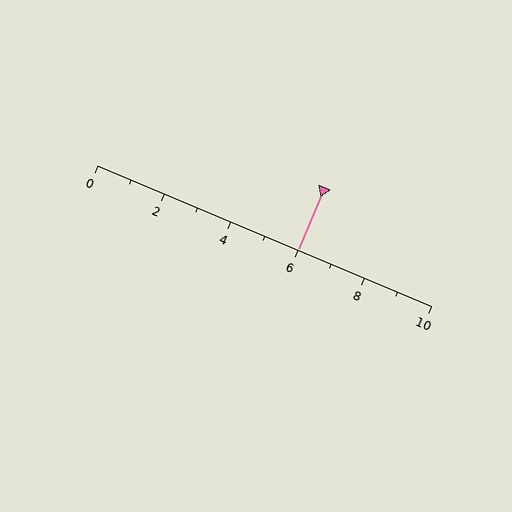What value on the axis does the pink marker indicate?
The marker indicates approximately 6.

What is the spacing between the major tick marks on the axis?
The major ticks are spaced 2 apart.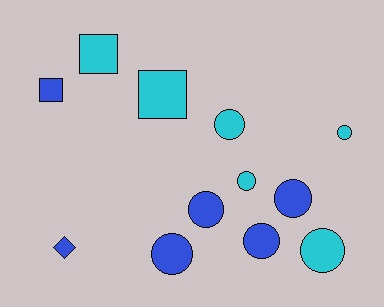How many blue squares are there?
There is 1 blue square.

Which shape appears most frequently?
Circle, with 8 objects.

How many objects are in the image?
There are 12 objects.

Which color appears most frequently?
Cyan, with 6 objects.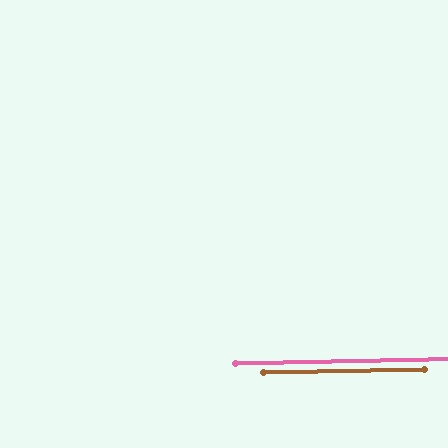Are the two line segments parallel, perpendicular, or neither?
Parallel — their directions differ by only 0.1°.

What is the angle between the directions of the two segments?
Approximately 0 degrees.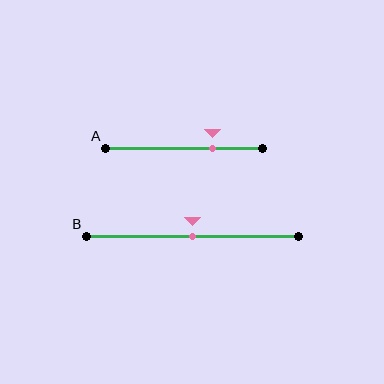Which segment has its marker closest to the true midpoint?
Segment B has its marker closest to the true midpoint.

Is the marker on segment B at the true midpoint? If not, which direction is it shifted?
Yes, the marker on segment B is at the true midpoint.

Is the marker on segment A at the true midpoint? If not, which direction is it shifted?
No, the marker on segment A is shifted to the right by about 18% of the segment length.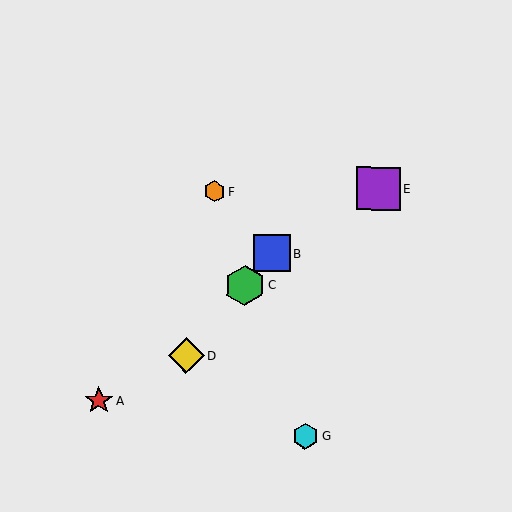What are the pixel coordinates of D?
Object D is at (186, 356).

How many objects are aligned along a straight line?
3 objects (B, C, D) are aligned along a straight line.